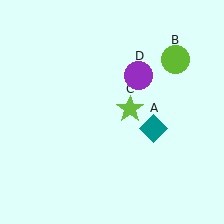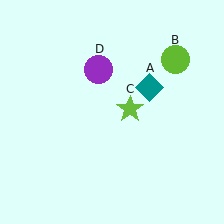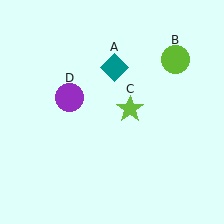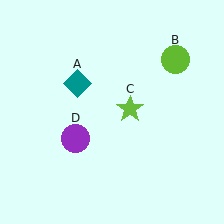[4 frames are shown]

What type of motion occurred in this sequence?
The teal diamond (object A), purple circle (object D) rotated counterclockwise around the center of the scene.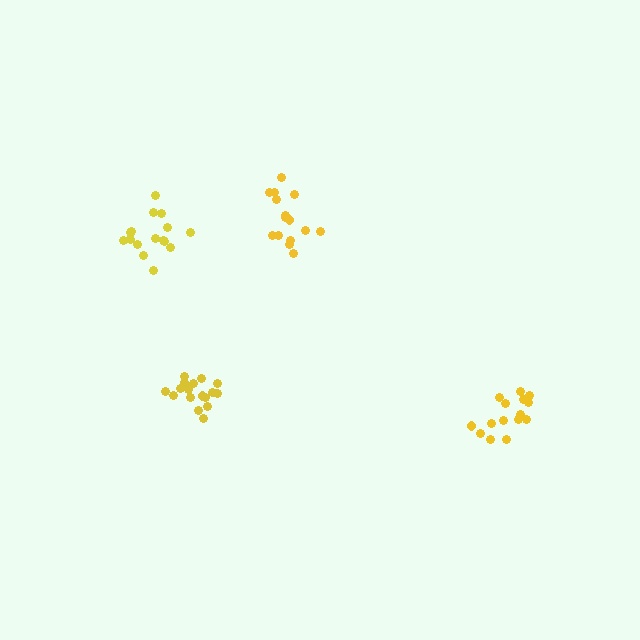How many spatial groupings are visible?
There are 4 spatial groupings.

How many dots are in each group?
Group 1: 15 dots, Group 2: 18 dots, Group 3: 15 dots, Group 4: 16 dots (64 total).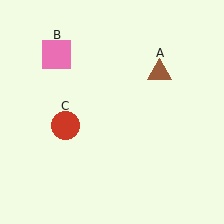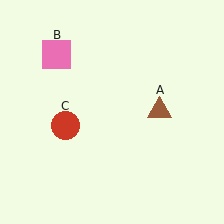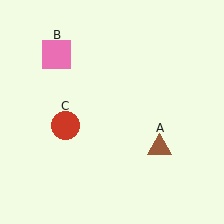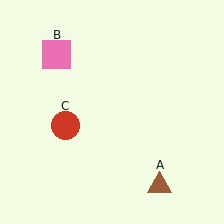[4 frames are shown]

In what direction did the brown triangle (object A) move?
The brown triangle (object A) moved down.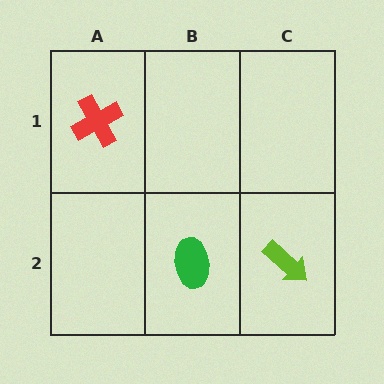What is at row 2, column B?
A green ellipse.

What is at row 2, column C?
A lime arrow.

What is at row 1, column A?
A red cross.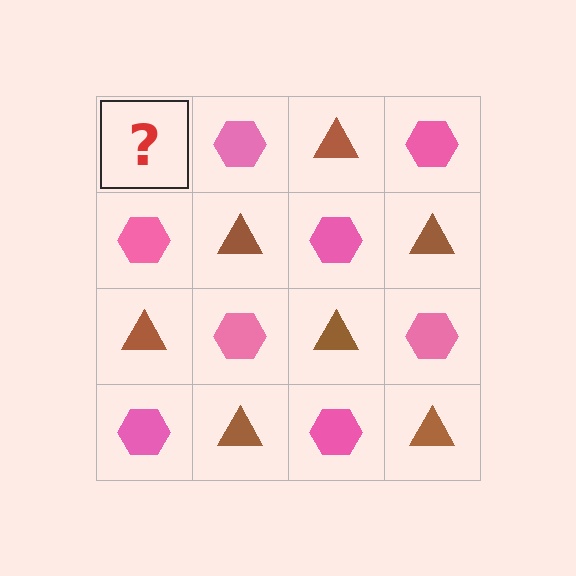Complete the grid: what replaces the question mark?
The question mark should be replaced with a brown triangle.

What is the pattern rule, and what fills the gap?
The rule is that it alternates brown triangle and pink hexagon in a checkerboard pattern. The gap should be filled with a brown triangle.